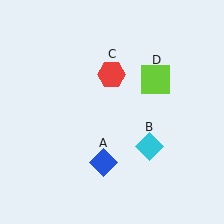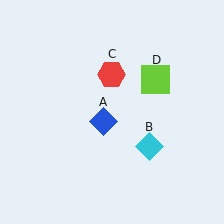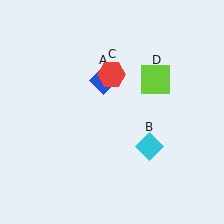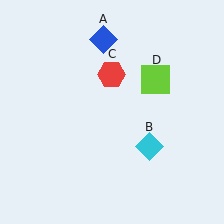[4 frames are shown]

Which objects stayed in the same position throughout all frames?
Cyan diamond (object B) and red hexagon (object C) and lime square (object D) remained stationary.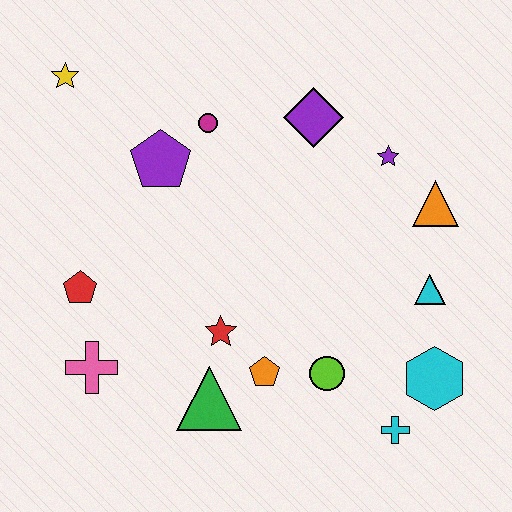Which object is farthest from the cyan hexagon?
The yellow star is farthest from the cyan hexagon.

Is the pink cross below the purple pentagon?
Yes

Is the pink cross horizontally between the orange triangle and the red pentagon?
Yes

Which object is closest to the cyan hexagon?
The cyan cross is closest to the cyan hexagon.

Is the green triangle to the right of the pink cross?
Yes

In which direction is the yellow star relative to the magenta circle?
The yellow star is to the left of the magenta circle.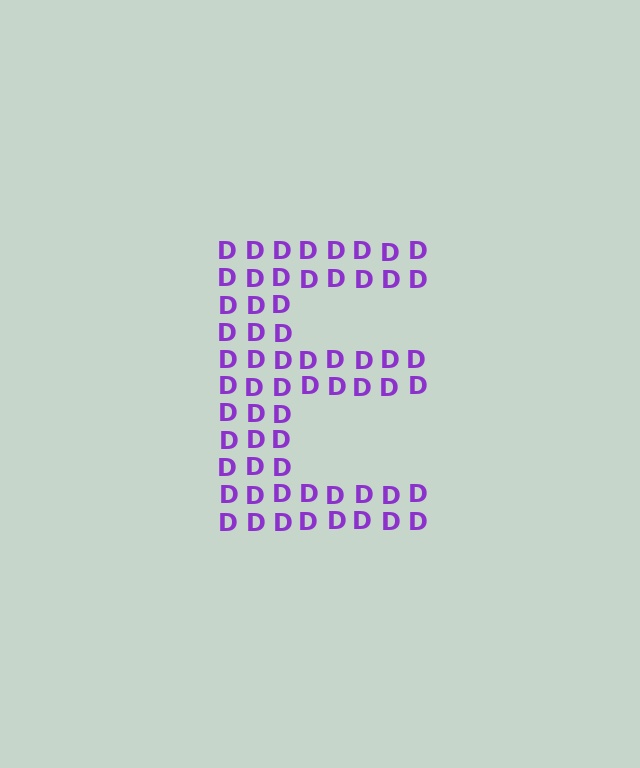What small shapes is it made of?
It is made of small letter D's.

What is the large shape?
The large shape is the letter E.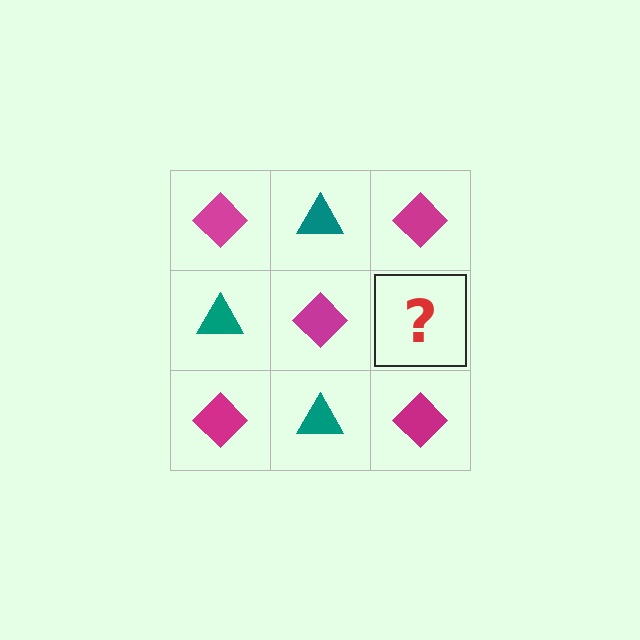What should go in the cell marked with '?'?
The missing cell should contain a teal triangle.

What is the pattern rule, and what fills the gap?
The rule is that it alternates magenta diamond and teal triangle in a checkerboard pattern. The gap should be filled with a teal triangle.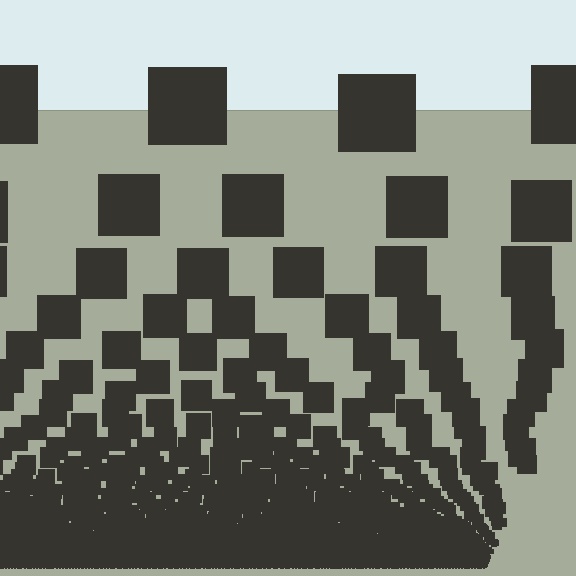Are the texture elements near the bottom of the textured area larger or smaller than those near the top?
Smaller. The gradient is inverted — elements near the bottom are smaller and denser.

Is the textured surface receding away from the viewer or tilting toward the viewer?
The surface appears to tilt toward the viewer. Texture elements get larger and sparser toward the top.